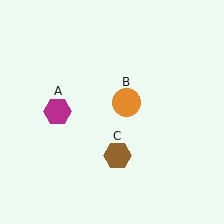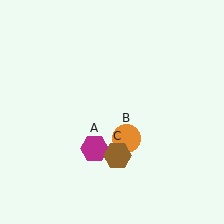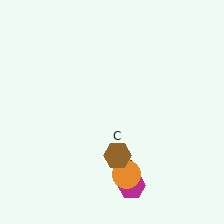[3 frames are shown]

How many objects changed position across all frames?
2 objects changed position: magenta hexagon (object A), orange circle (object B).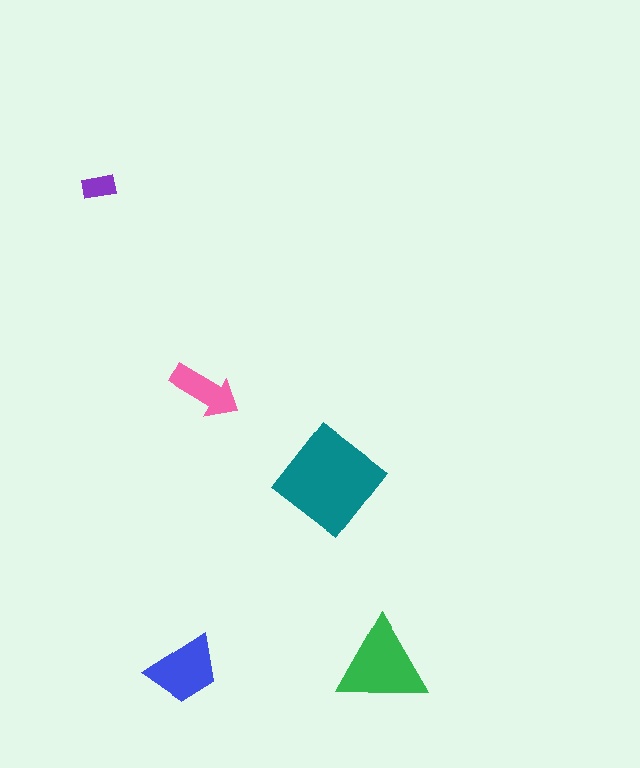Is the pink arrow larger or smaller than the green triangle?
Smaller.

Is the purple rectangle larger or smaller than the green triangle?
Smaller.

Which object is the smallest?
The purple rectangle.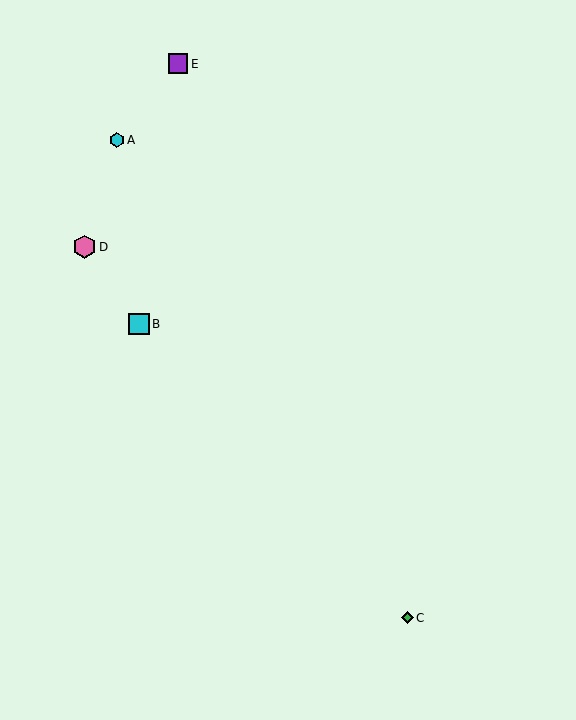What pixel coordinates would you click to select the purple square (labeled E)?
Click at (178, 64) to select the purple square E.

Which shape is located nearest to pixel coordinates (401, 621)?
The green diamond (labeled C) at (407, 618) is nearest to that location.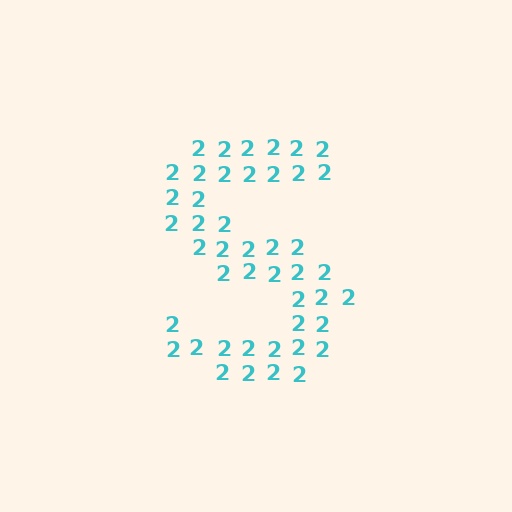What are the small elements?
The small elements are digit 2's.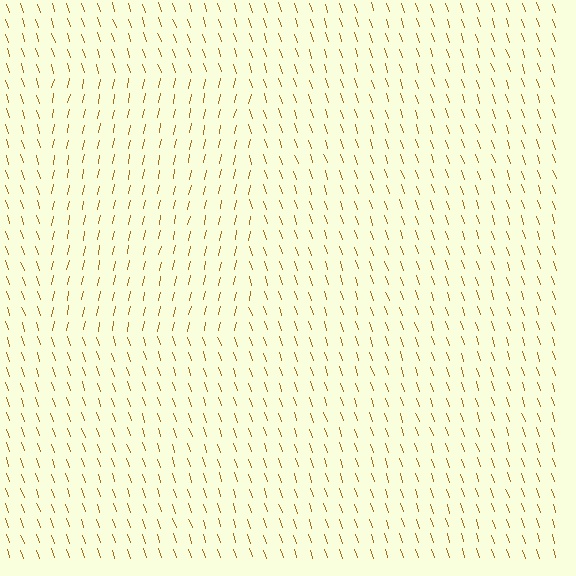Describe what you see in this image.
The image is filled with small brown line segments. A rectangle region in the image has lines oriented differently from the surrounding lines, creating a visible texture boundary.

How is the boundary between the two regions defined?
The boundary is defined purely by a change in line orientation (approximately 30 degrees difference). All lines are the same color and thickness.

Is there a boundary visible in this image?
Yes, there is a texture boundary formed by a change in line orientation.